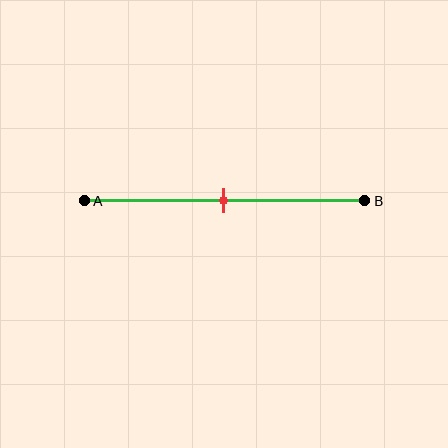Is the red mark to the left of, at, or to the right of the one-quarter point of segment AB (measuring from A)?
The red mark is to the right of the one-quarter point of segment AB.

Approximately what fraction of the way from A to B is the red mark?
The red mark is approximately 50% of the way from A to B.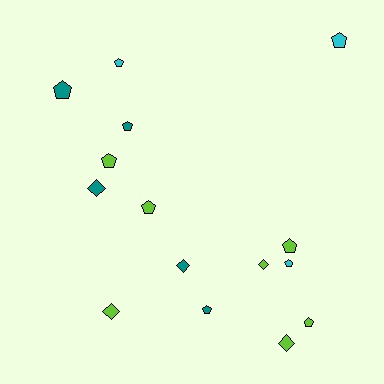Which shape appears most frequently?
Pentagon, with 10 objects.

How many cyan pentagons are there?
There are 3 cyan pentagons.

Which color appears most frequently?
Lime, with 7 objects.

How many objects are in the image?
There are 15 objects.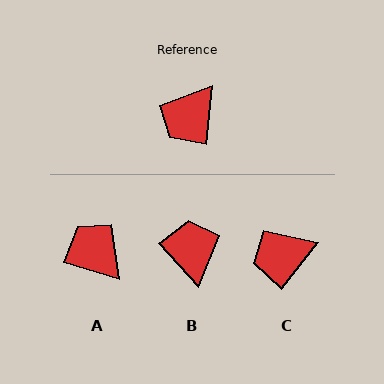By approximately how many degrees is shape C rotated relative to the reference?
Approximately 33 degrees clockwise.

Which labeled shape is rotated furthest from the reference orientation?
B, about 132 degrees away.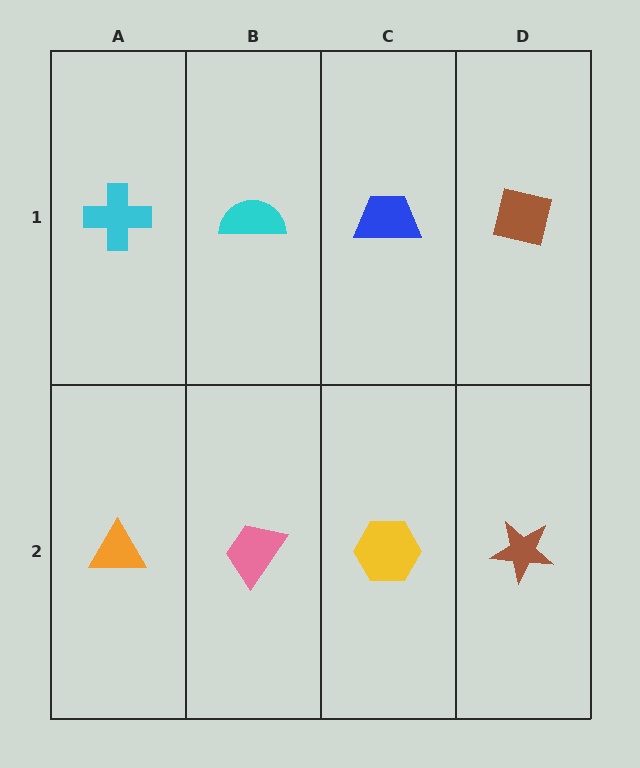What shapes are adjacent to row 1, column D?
A brown star (row 2, column D), a blue trapezoid (row 1, column C).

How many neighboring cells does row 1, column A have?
2.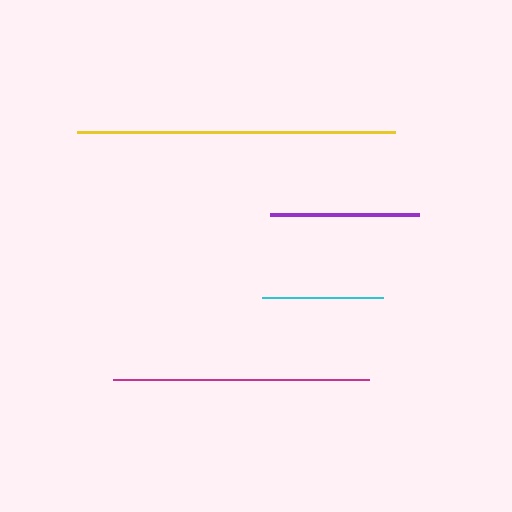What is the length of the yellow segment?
The yellow segment is approximately 318 pixels long.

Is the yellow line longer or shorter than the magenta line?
The yellow line is longer than the magenta line.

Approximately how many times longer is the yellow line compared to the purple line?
The yellow line is approximately 2.1 times the length of the purple line.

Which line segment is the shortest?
The cyan line is the shortest at approximately 121 pixels.